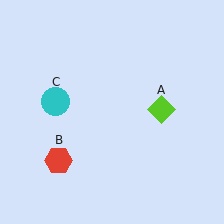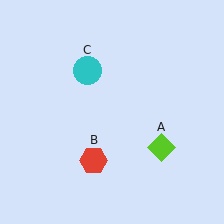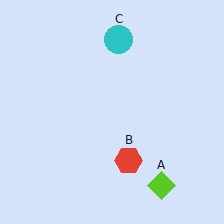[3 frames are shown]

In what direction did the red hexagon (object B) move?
The red hexagon (object B) moved right.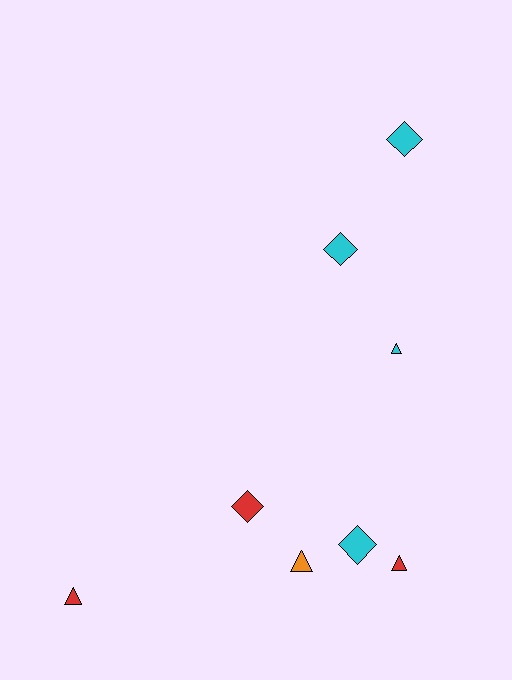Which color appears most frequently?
Cyan, with 4 objects.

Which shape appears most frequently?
Diamond, with 4 objects.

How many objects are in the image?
There are 8 objects.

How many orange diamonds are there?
There are no orange diamonds.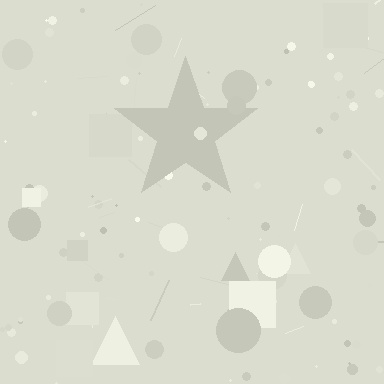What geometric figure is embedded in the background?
A star is embedded in the background.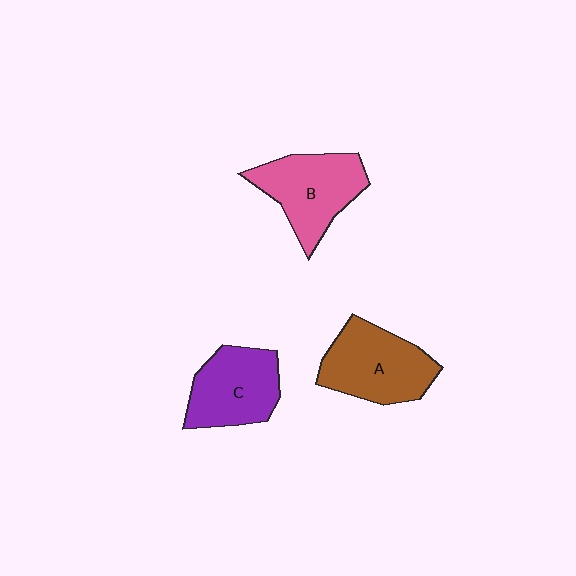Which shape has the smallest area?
Shape C (purple).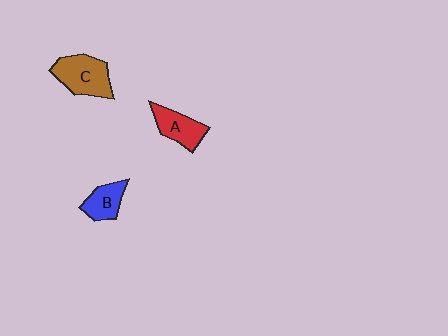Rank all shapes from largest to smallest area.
From largest to smallest: C (brown), A (red), B (blue).